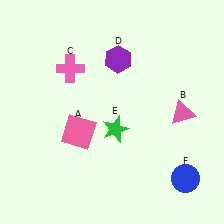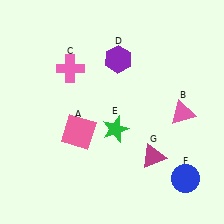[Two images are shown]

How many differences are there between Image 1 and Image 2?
There is 1 difference between the two images.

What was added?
A magenta triangle (G) was added in Image 2.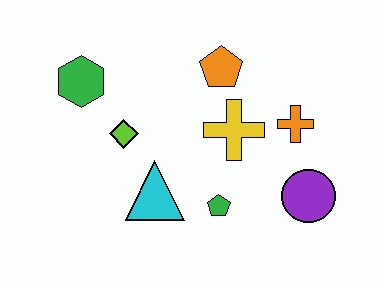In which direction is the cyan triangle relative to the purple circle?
The cyan triangle is to the left of the purple circle.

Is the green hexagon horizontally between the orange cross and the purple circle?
No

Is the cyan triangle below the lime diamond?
Yes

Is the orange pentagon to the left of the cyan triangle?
No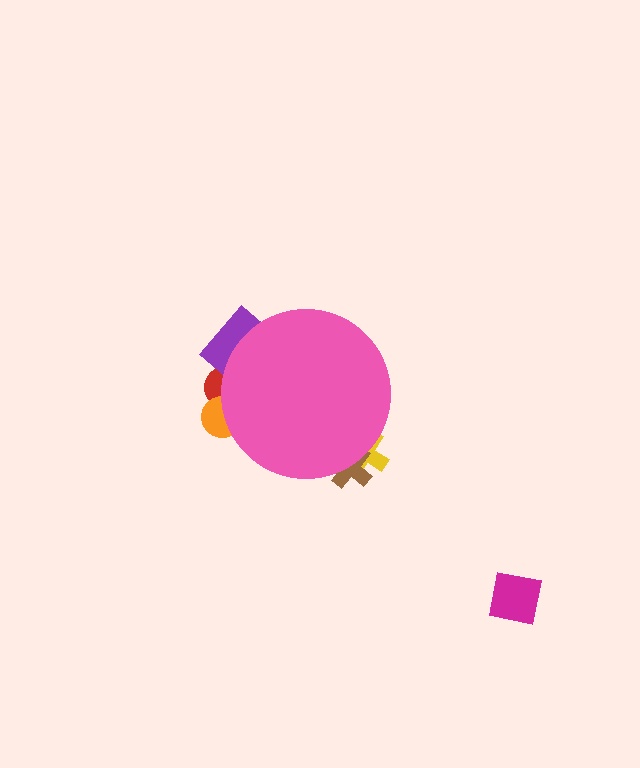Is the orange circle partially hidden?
Yes, the orange circle is partially hidden behind the pink circle.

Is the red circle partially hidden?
Yes, the red circle is partially hidden behind the pink circle.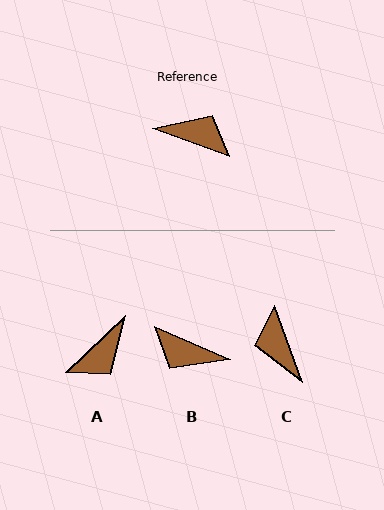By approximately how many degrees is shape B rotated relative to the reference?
Approximately 177 degrees counter-clockwise.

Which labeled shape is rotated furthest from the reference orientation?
B, about 177 degrees away.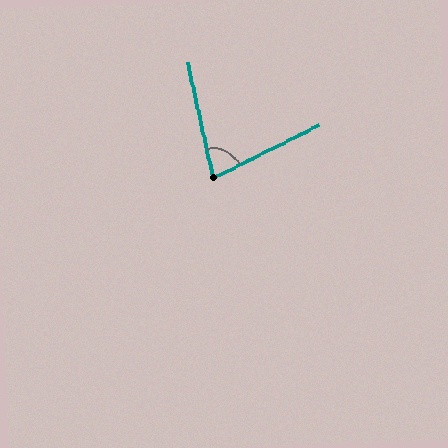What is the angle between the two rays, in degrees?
Approximately 76 degrees.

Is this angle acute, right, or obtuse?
It is acute.